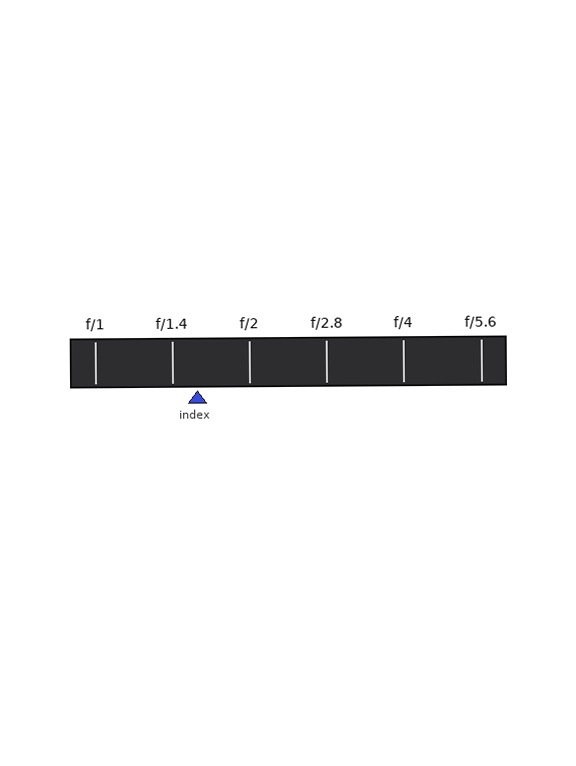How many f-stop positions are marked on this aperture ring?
There are 6 f-stop positions marked.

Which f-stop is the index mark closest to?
The index mark is closest to f/1.4.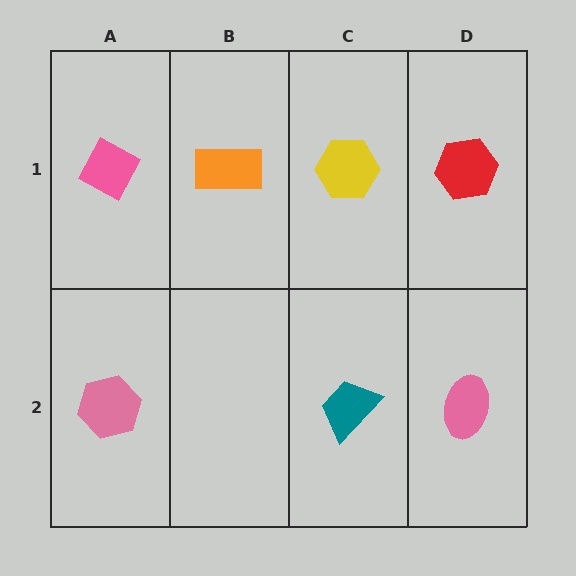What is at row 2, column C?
A teal trapezoid.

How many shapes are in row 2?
3 shapes.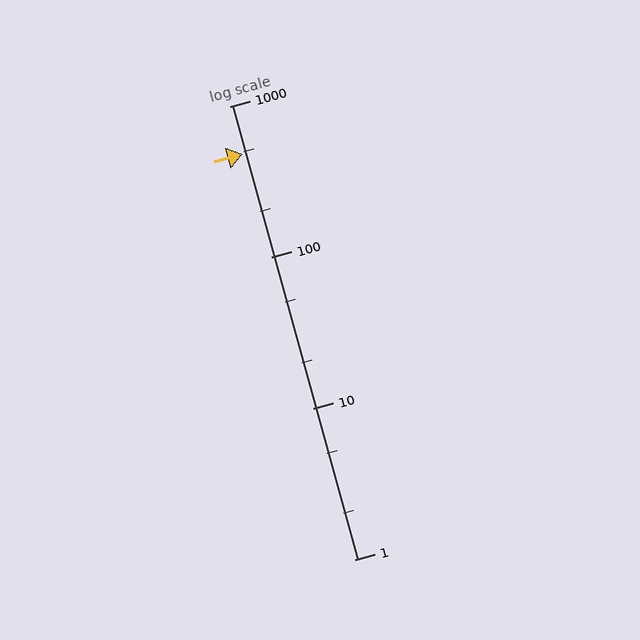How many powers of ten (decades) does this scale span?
The scale spans 3 decades, from 1 to 1000.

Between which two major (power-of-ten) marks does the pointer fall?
The pointer is between 100 and 1000.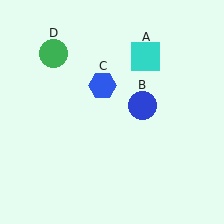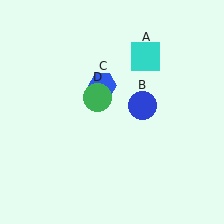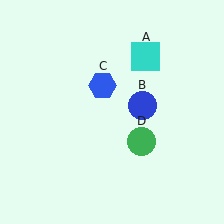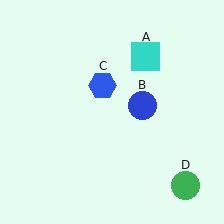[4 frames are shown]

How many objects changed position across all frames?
1 object changed position: green circle (object D).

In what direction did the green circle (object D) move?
The green circle (object D) moved down and to the right.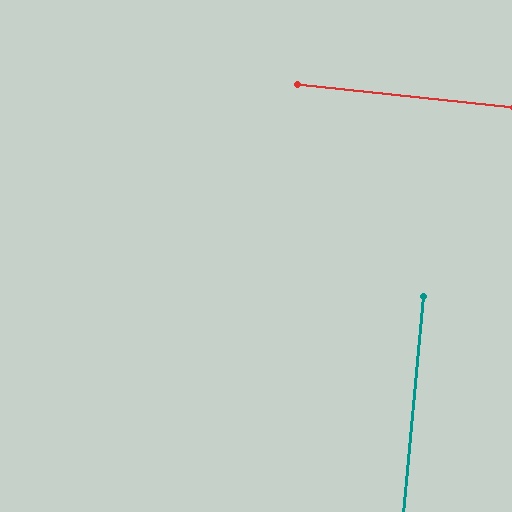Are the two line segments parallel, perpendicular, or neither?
Perpendicular — they meet at approximately 89°.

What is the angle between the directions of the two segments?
Approximately 89 degrees.